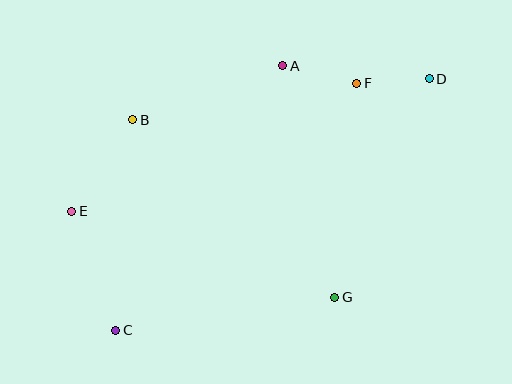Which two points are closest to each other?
Points D and F are closest to each other.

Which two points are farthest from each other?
Points C and D are farthest from each other.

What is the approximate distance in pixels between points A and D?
The distance between A and D is approximately 147 pixels.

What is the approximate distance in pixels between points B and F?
The distance between B and F is approximately 227 pixels.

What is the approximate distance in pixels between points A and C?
The distance between A and C is approximately 313 pixels.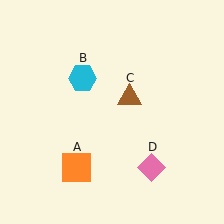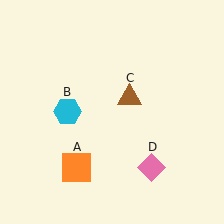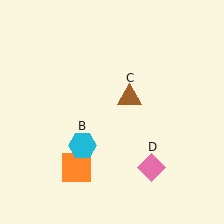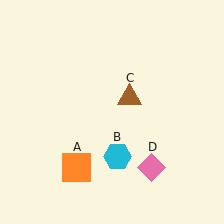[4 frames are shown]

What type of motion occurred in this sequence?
The cyan hexagon (object B) rotated counterclockwise around the center of the scene.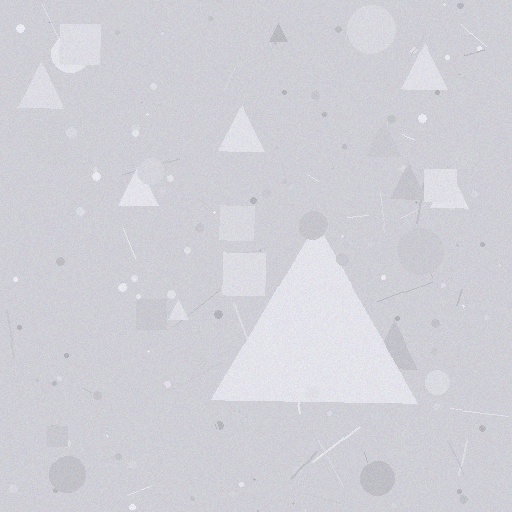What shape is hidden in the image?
A triangle is hidden in the image.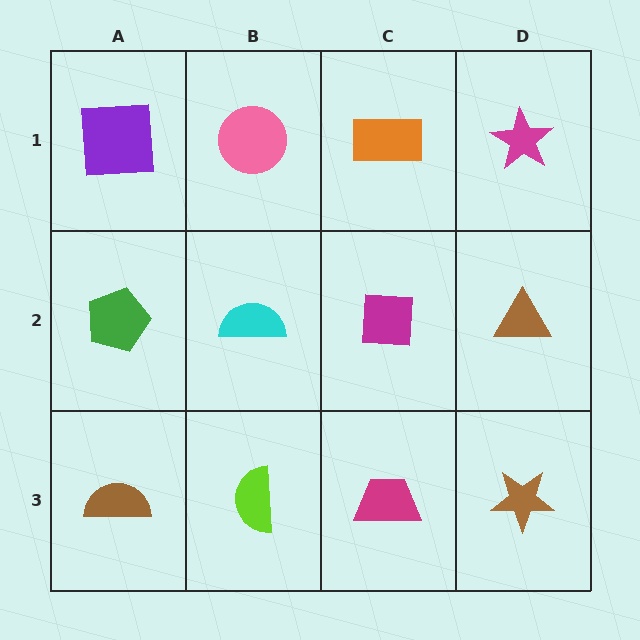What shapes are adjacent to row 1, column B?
A cyan semicircle (row 2, column B), a purple square (row 1, column A), an orange rectangle (row 1, column C).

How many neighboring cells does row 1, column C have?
3.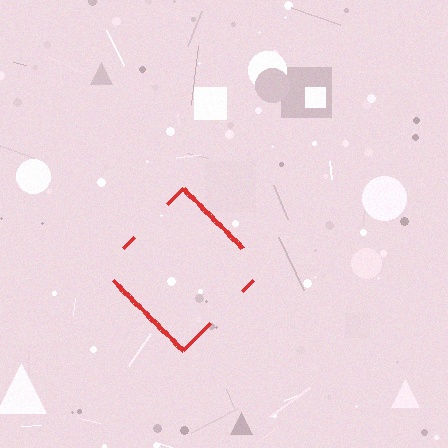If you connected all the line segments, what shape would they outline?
They would outline a diamond.